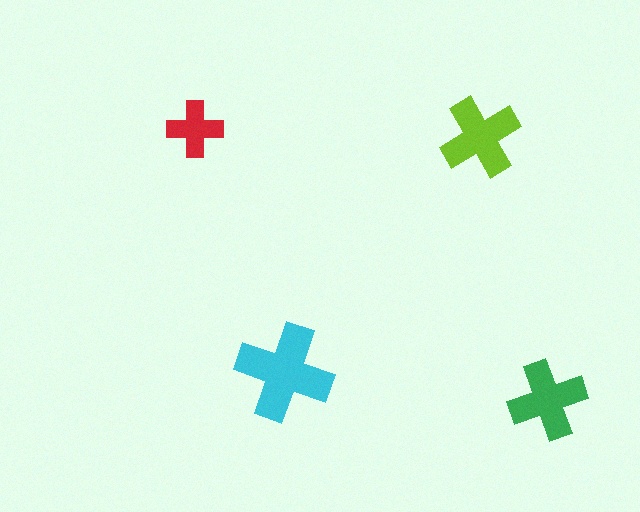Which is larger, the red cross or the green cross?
The green one.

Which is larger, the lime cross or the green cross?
The lime one.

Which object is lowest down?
The green cross is bottommost.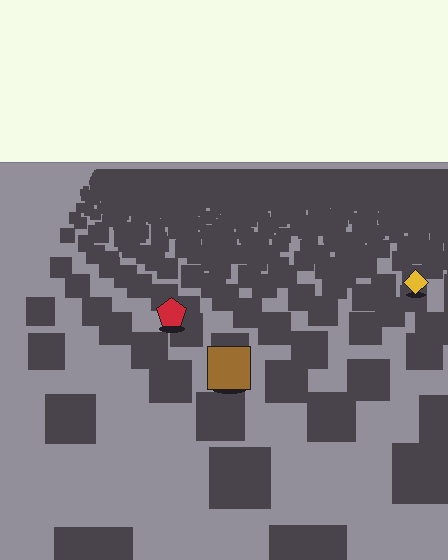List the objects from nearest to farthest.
From nearest to farthest: the brown square, the red pentagon, the yellow diamond.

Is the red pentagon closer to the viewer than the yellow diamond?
Yes. The red pentagon is closer — you can tell from the texture gradient: the ground texture is coarser near it.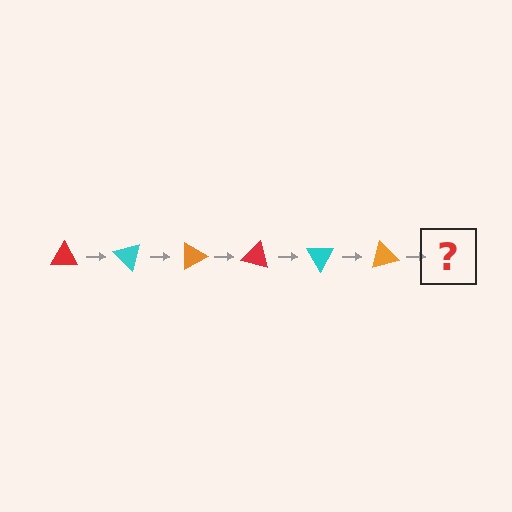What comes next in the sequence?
The next element should be a red triangle, rotated 270 degrees from the start.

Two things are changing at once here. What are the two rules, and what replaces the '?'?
The two rules are that it rotates 45 degrees each step and the color cycles through red, cyan, and orange. The '?' should be a red triangle, rotated 270 degrees from the start.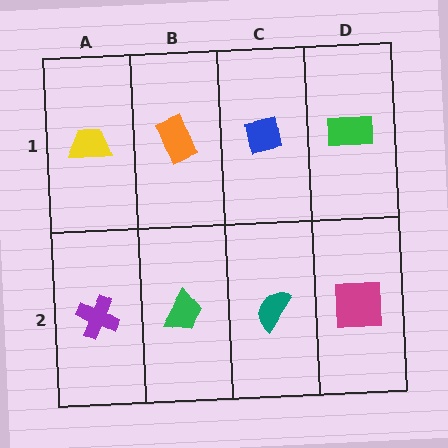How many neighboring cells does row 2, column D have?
2.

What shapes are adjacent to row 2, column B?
An orange rectangle (row 1, column B), a purple cross (row 2, column A), a teal semicircle (row 2, column C).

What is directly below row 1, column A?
A purple cross.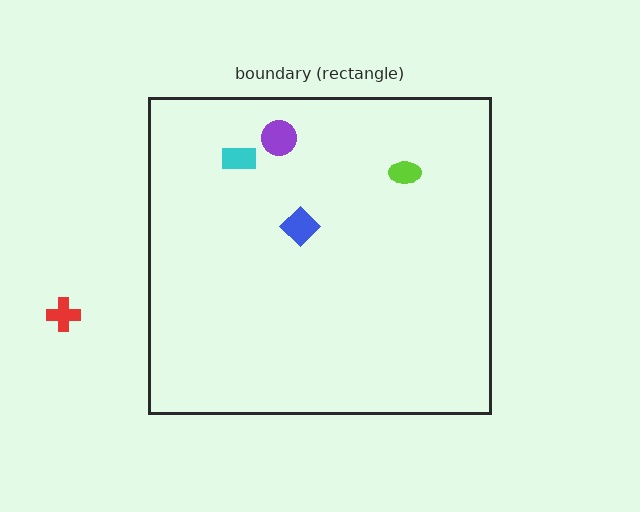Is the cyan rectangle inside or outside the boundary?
Inside.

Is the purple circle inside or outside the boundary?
Inside.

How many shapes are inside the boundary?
4 inside, 1 outside.